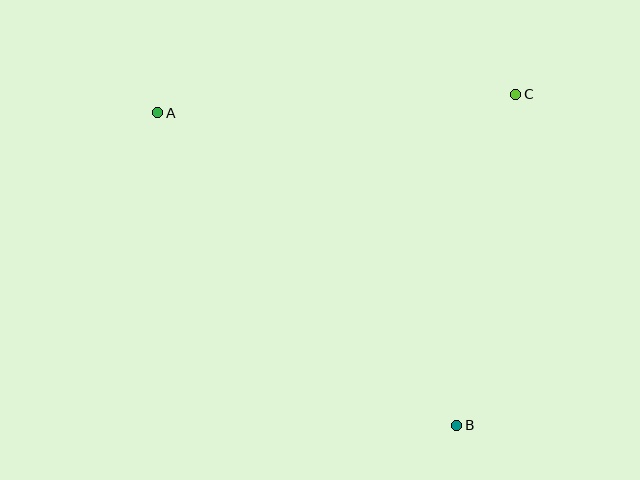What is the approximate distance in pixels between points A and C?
The distance between A and C is approximately 358 pixels.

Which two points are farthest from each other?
Points A and B are farthest from each other.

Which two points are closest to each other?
Points B and C are closest to each other.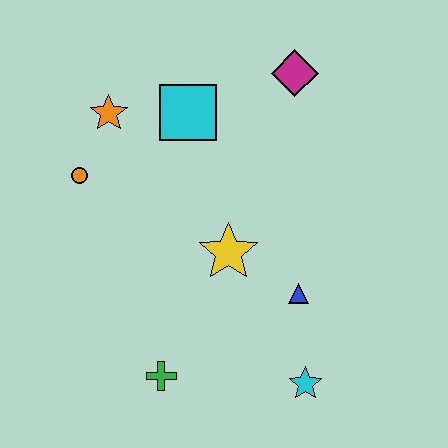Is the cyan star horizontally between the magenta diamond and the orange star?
No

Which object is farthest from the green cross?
The magenta diamond is farthest from the green cross.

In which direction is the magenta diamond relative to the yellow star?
The magenta diamond is above the yellow star.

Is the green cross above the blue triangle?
No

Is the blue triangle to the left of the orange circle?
No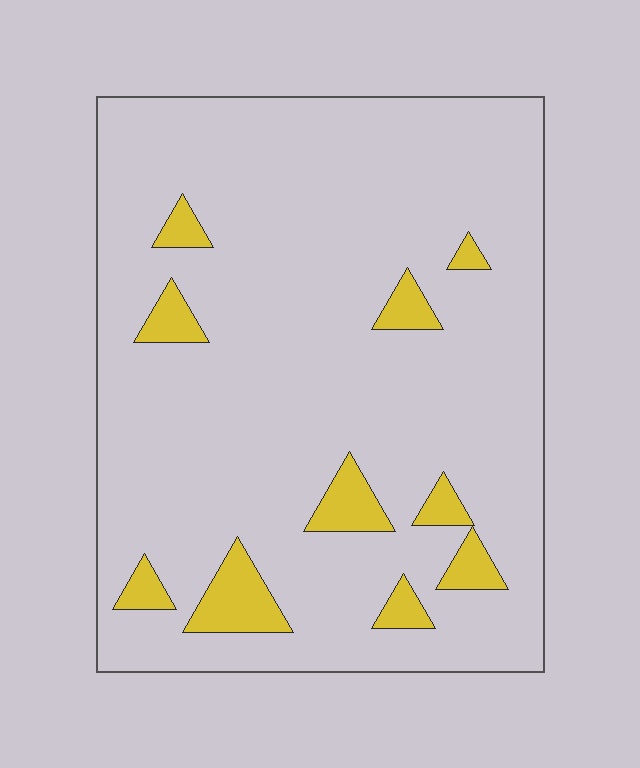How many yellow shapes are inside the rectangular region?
10.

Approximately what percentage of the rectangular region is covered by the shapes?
Approximately 10%.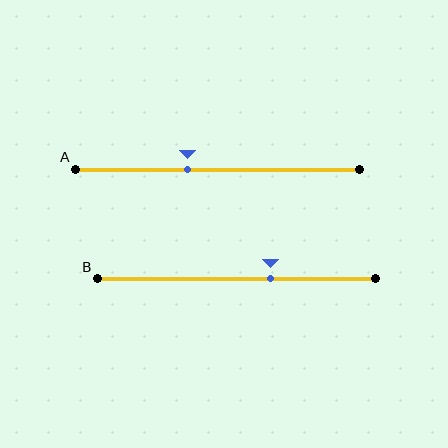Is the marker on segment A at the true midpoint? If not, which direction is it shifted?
No, the marker on segment A is shifted to the left by about 11% of the segment length.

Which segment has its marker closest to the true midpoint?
Segment A has its marker closest to the true midpoint.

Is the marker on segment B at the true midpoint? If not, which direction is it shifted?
No, the marker on segment B is shifted to the right by about 12% of the segment length.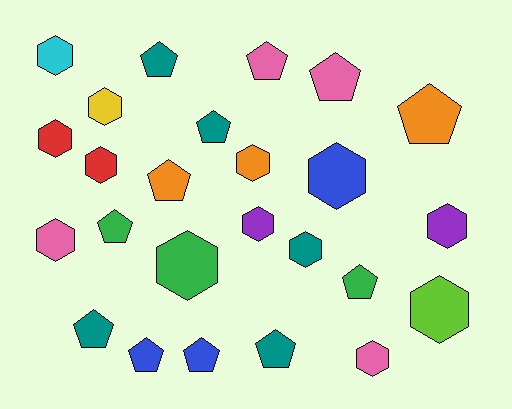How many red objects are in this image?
There are 2 red objects.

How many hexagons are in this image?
There are 13 hexagons.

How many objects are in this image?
There are 25 objects.